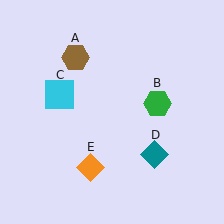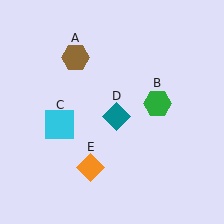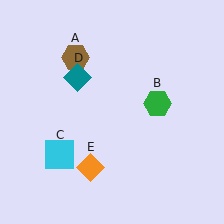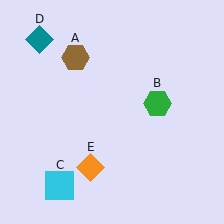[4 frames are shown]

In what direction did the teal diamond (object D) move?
The teal diamond (object D) moved up and to the left.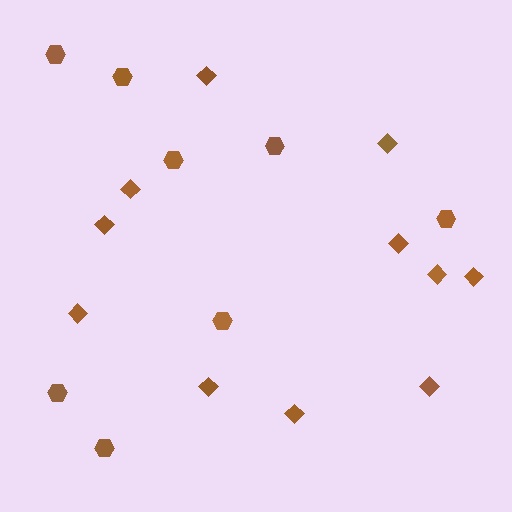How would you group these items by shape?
There are 2 groups: one group of diamonds (11) and one group of hexagons (8).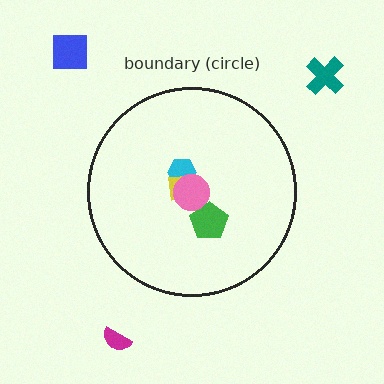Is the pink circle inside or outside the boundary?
Inside.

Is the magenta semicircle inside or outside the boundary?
Outside.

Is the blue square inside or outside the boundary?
Outside.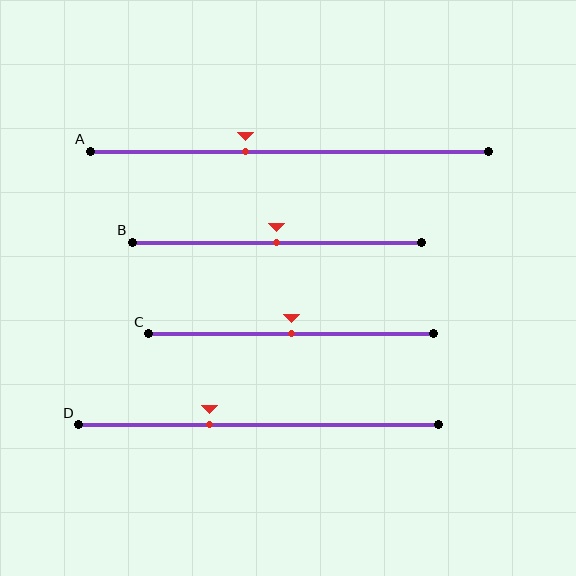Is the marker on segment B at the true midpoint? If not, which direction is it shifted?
Yes, the marker on segment B is at the true midpoint.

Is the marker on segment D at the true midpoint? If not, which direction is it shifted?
No, the marker on segment D is shifted to the left by about 14% of the segment length.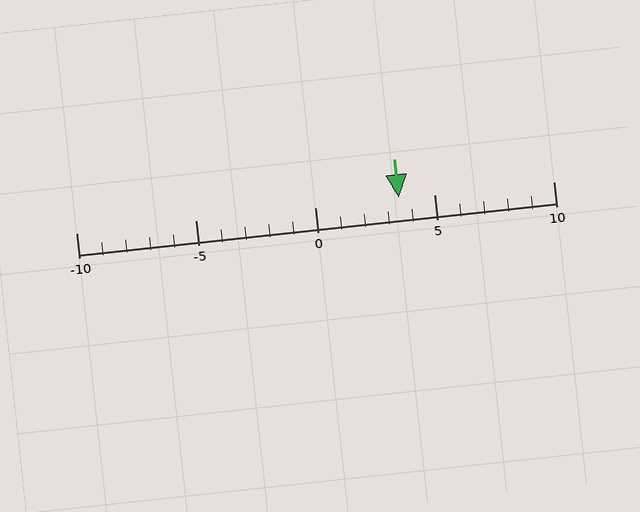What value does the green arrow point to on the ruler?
The green arrow points to approximately 4.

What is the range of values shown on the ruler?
The ruler shows values from -10 to 10.